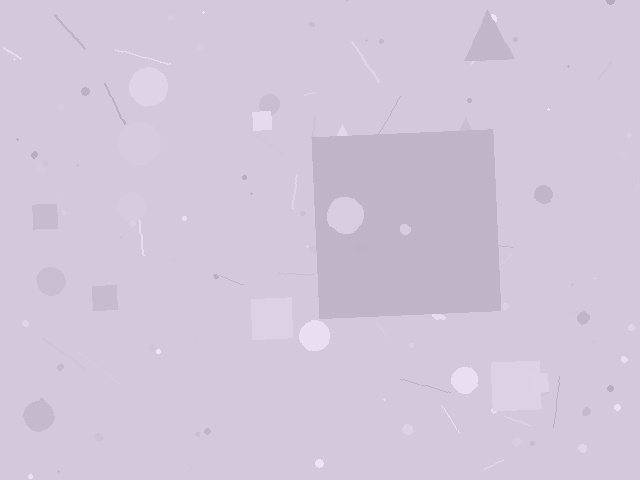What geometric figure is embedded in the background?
A square is embedded in the background.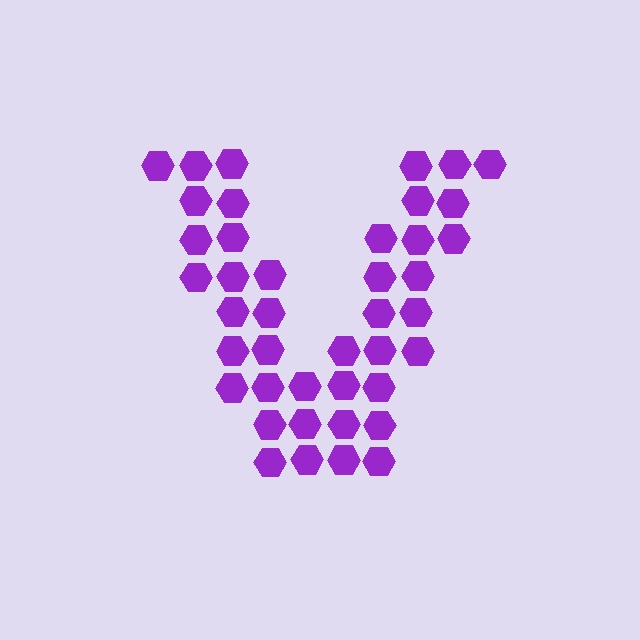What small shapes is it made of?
It is made of small hexagons.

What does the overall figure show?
The overall figure shows the letter V.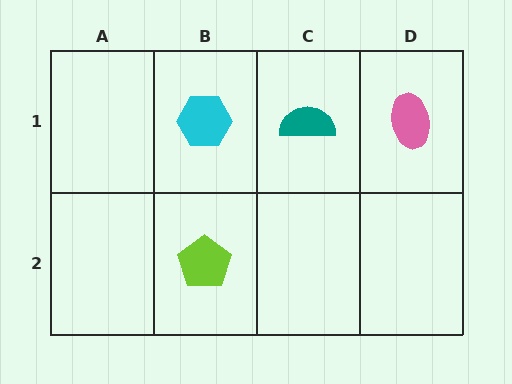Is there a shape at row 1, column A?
No, that cell is empty.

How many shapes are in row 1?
3 shapes.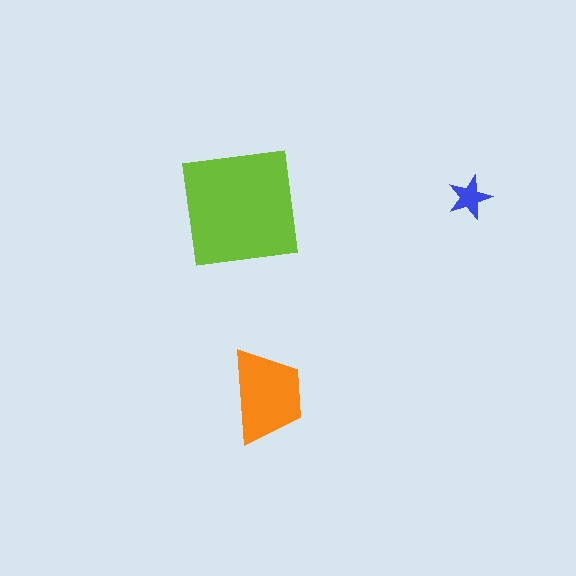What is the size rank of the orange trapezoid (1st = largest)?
2nd.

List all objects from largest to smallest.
The lime square, the orange trapezoid, the blue star.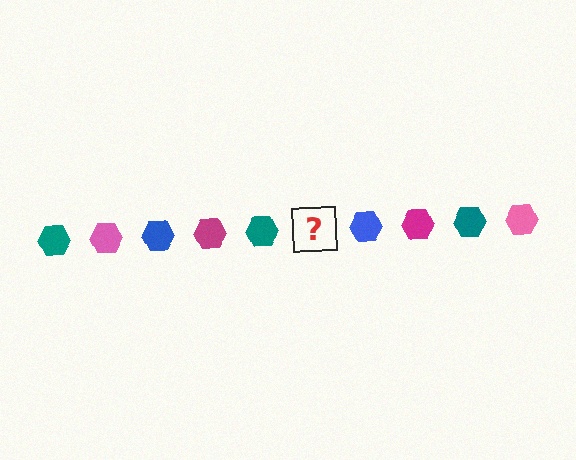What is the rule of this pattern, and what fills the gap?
The rule is that the pattern cycles through teal, pink, blue, magenta hexagons. The gap should be filled with a pink hexagon.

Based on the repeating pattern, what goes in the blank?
The blank should be a pink hexagon.